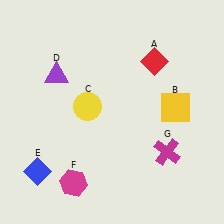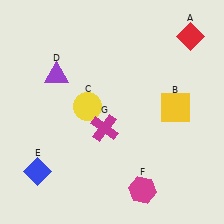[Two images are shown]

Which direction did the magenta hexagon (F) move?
The magenta hexagon (F) moved right.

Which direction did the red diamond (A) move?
The red diamond (A) moved right.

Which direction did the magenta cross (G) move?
The magenta cross (G) moved left.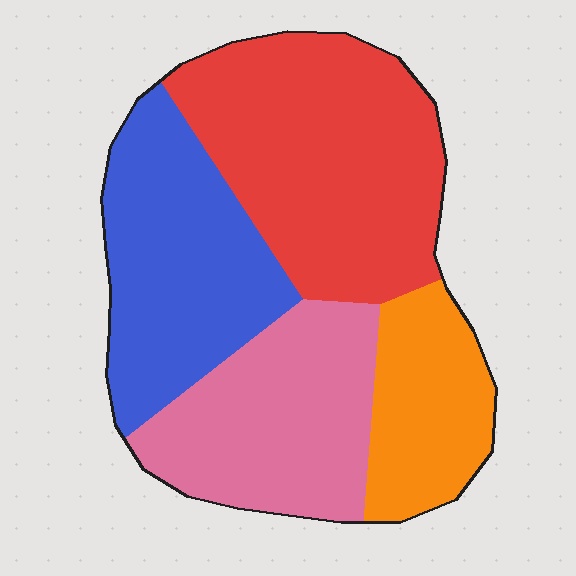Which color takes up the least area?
Orange, at roughly 15%.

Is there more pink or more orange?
Pink.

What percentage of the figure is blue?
Blue takes up about one quarter (1/4) of the figure.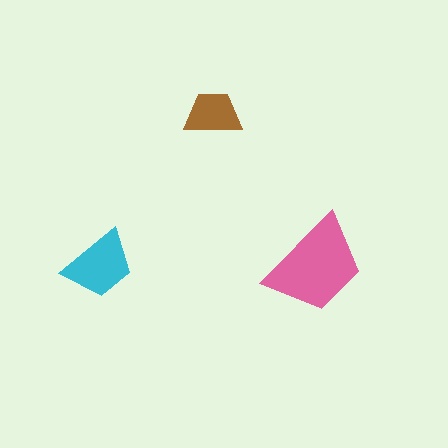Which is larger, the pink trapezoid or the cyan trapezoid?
The pink one.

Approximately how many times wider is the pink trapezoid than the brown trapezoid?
About 2 times wider.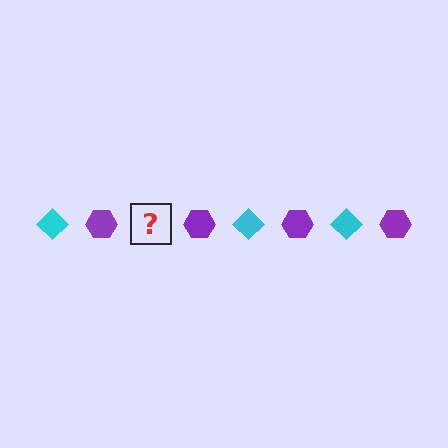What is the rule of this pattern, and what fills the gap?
The rule is that the pattern alternates between cyan diamond and purple hexagon. The gap should be filled with a cyan diamond.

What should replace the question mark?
The question mark should be replaced with a cyan diamond.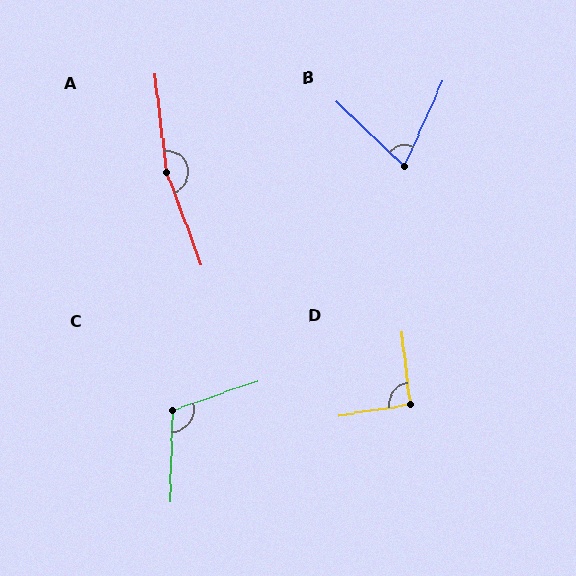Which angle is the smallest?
B, at approximately 71 degrees.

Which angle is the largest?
A, at approximately 166 degrees.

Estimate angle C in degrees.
Approximately 110 degrees.